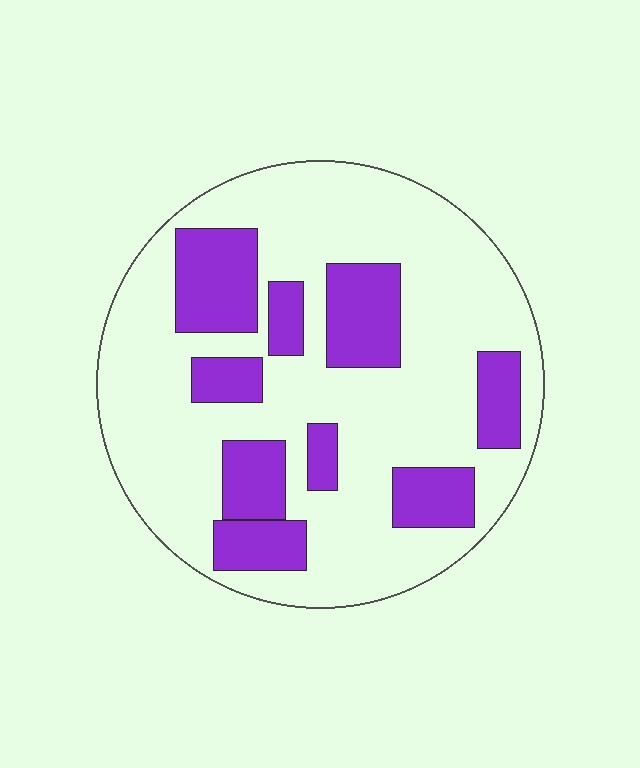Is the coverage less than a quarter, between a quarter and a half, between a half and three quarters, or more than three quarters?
Between a quarter and a half.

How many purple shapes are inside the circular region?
9.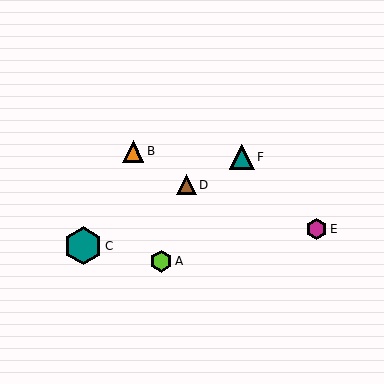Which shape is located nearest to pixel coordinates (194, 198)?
The brown triangle (labeled D) at (186, 185) is nearest to that location.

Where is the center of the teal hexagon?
The center of the teal hexagon is at (83, 246).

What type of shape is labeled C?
Shape C is a teal hexagon.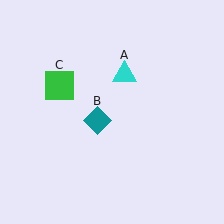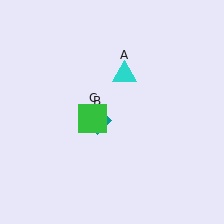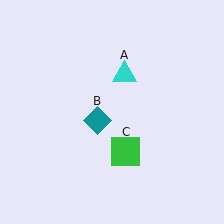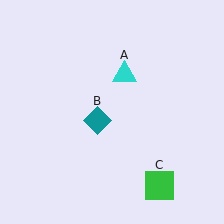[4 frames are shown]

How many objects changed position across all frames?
1 object changed position: green square (object C).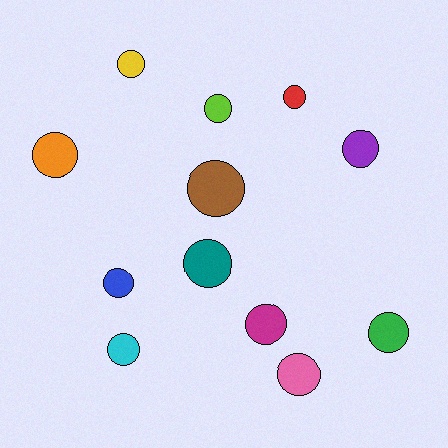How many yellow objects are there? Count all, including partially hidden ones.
There is 1 yellow object.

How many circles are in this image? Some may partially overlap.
There are 12 circles.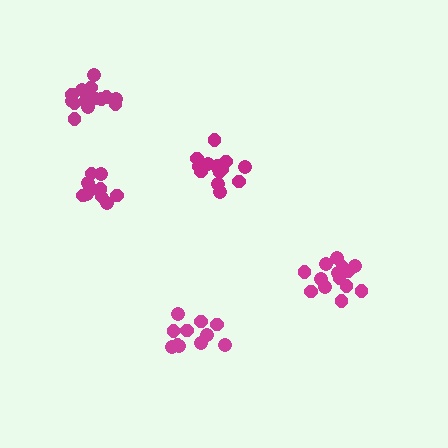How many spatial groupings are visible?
There are 5 spatial groupings.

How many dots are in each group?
Group 1: 10 dots, Group 2: 11 dots, Group 3: 15 dots, Group 4: 14 dots, Group 5: 14 dots (64 total).